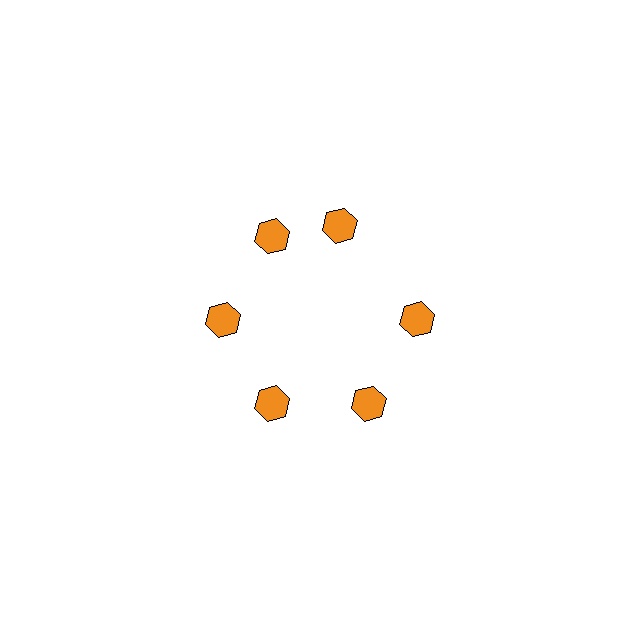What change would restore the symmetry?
The symmetry would be restored by rotating it back into even spacing with its neighbors so that all 6 hexagons sit at equal angles and equal distance from the center.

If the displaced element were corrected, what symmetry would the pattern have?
It would have 6-fold rotational symmetry — the pattern would map onto itself every 60 degrees.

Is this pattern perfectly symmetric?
No. The 6 orange hexagons are arranged in a ring, but one element near the 1 o'clock position is rotated out of alignment along the ring, breaking the 6-fold rotational symmetry.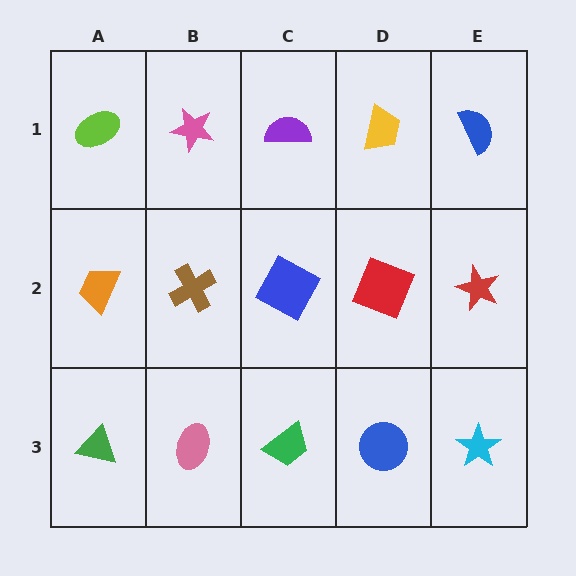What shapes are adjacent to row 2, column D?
A yellow trapezoid (row 1, column D), a blue circle (row 3, column D), a blue square (row 2, column C), a red star (row 2, column E).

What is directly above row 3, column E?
A red star.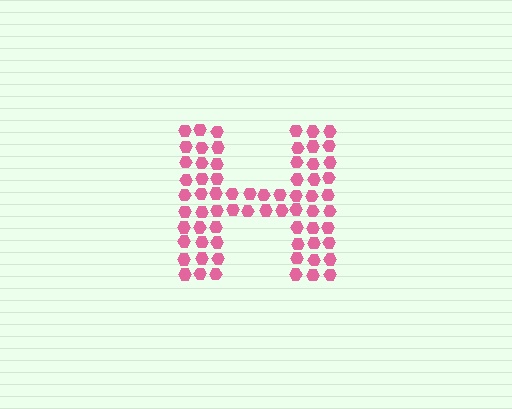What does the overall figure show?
The overall figure shows the letter H.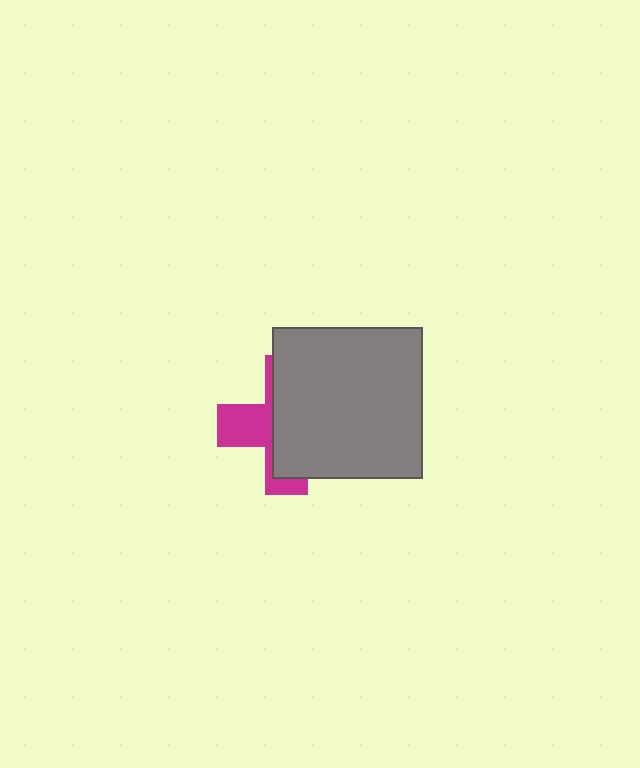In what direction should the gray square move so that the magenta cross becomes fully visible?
The gray square should move right. That is the shortest direction to clear the overlap and leave the magenta cross fully visible.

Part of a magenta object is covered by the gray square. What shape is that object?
It is a cross.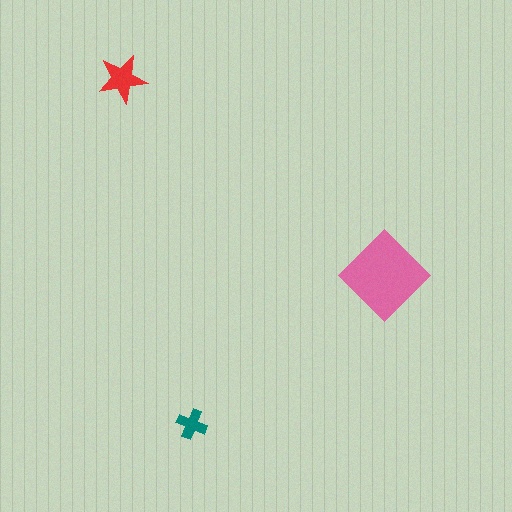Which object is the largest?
The pink diamond.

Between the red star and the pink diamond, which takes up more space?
The pink diamond.